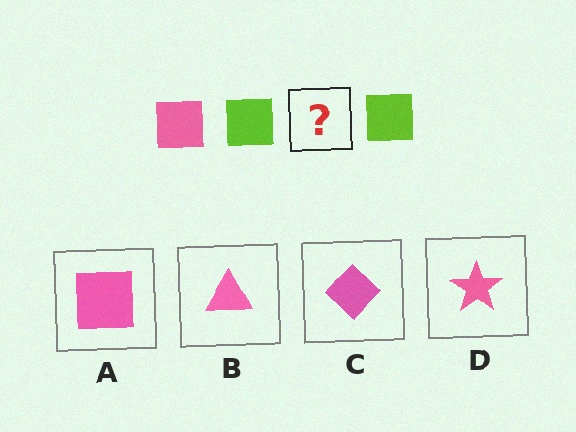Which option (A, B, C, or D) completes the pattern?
A.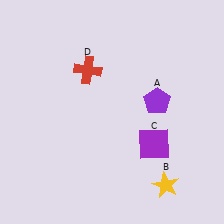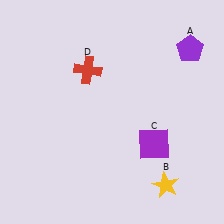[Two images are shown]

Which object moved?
The purple pentagon (A) moved up.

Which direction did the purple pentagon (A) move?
The purple pentagon (A) moved up.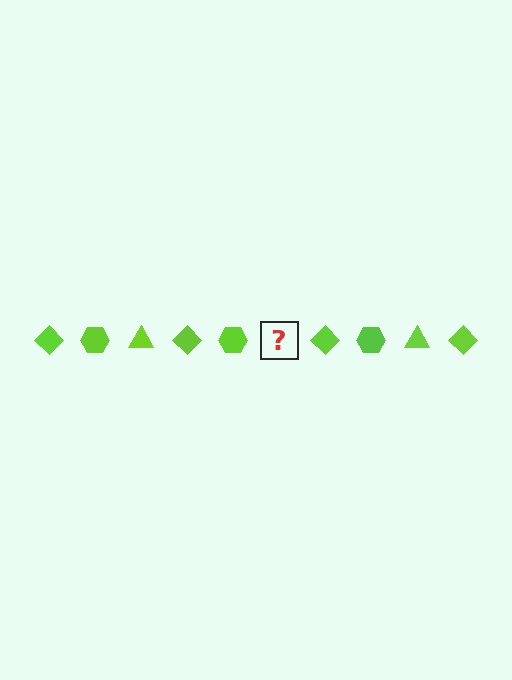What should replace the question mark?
The question mark should be replaced with a lime triangle.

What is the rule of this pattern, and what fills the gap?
The rule is that the pattern cycles through diamond, hexagon, triangle shapes in lime. The gap should be filled with a lime triangle.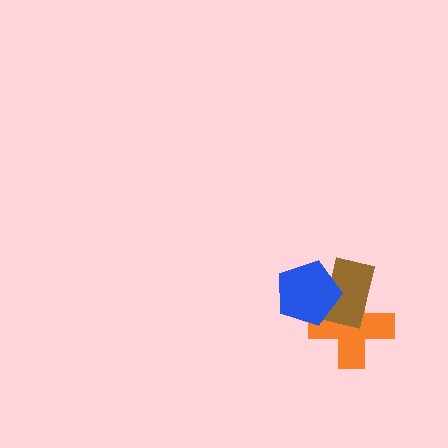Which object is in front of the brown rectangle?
The blue pentagon is in front of the brown rectangle.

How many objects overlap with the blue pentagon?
2 objects overlap with the blue pentagon.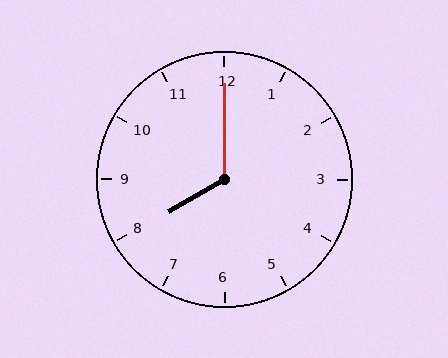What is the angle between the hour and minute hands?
Approximately 120 degrees.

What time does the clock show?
8:00.